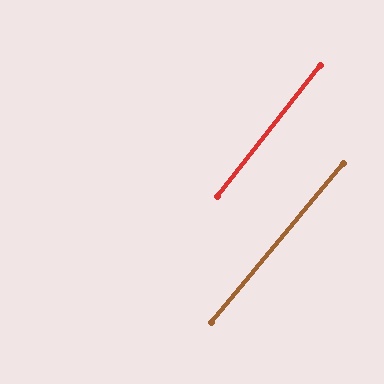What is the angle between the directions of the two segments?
Approximately 2 degrees.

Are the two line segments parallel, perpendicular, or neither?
Parallel — their directions differ by only 1.5°.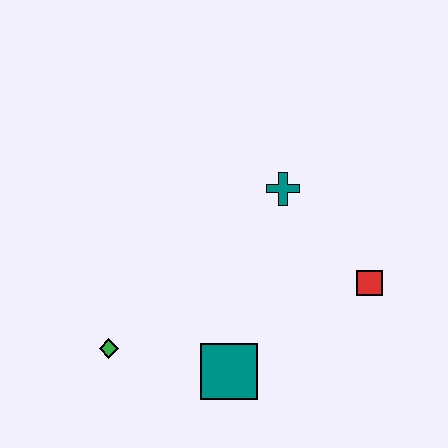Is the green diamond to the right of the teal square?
No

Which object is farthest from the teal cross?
The green diamond is farthest from the teal cross.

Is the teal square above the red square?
No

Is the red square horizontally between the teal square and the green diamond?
No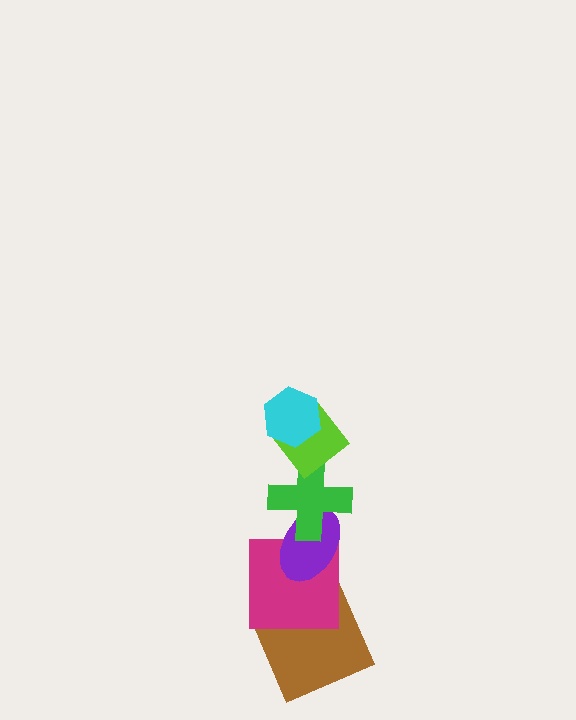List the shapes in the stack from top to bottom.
From top to bottom: the cyan hexagon, the lime diamond, the green cross, the purple ellipse, the magenta square, the brown square.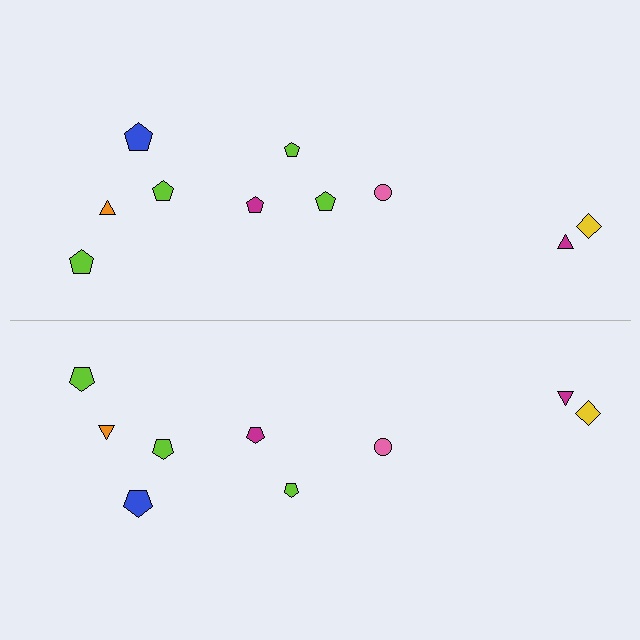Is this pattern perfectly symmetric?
No, the pattern is not perfectly symmetric. A lime pentagon is missing from the bottom side.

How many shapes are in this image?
There are 19 shapes in this image.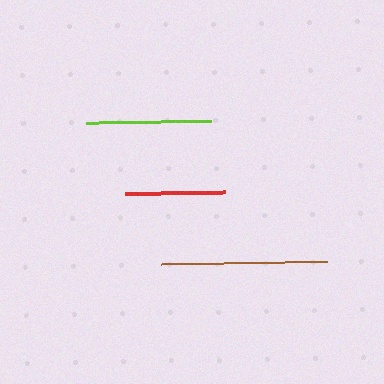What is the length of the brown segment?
The brown segment is approximately 166 pixels long.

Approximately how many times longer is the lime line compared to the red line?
The lime line is approximately 1.3 times the length of the red line.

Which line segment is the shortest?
The red line is the shortest at approximately 100 pixels.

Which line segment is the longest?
The brown line is the longest at approximately 166 pixels.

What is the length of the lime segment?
The lime segment is approximately 125 pixels long.